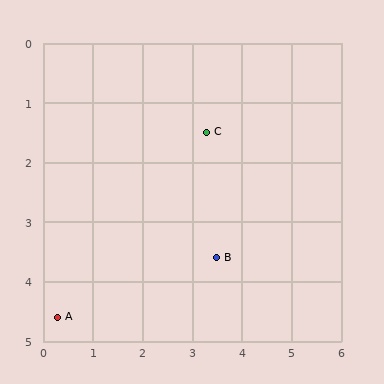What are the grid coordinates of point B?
Point B is at approximately (3.5, 3.6).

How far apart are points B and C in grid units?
Points B and C are about 2.1 grid units apart.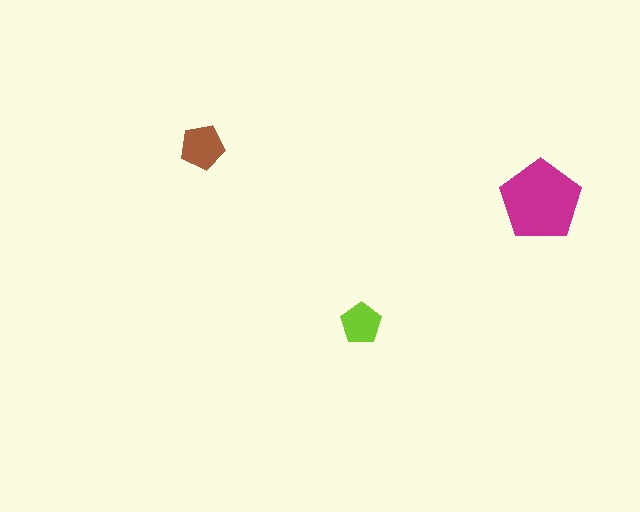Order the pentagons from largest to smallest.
the magenta one, the brown one, the lime one.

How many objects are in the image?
There are 3 objects in the image.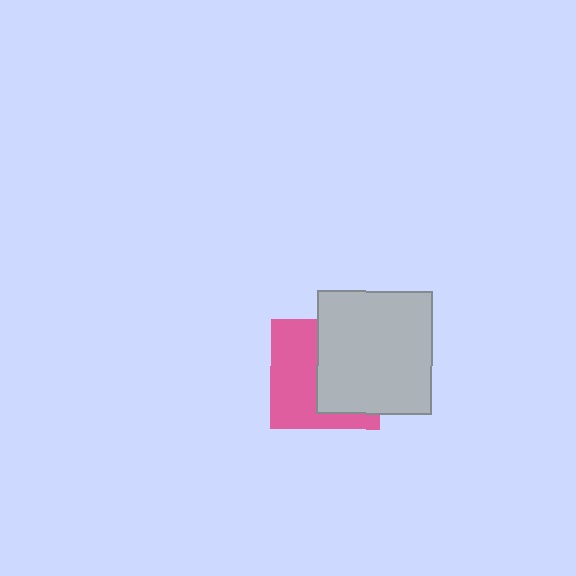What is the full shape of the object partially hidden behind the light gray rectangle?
The partially hidden object is a pink square.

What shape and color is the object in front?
The object in front is a light gray rectangle.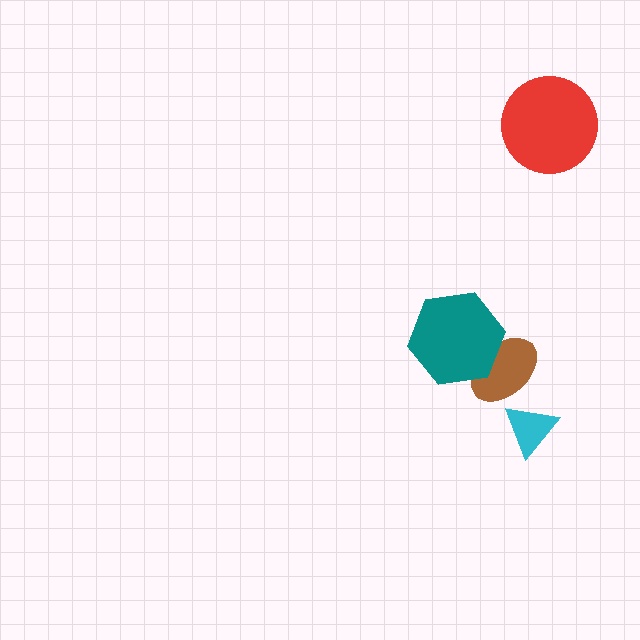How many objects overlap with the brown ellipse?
1 object overlaps with the brown ellipse.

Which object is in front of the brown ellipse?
The teal hexagon is in front of the brown ellipse.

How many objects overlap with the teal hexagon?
1 object overlaps with the teal hexagon.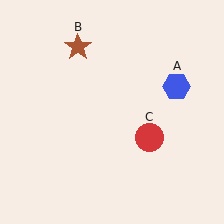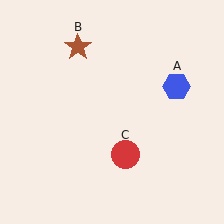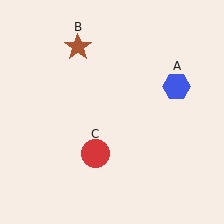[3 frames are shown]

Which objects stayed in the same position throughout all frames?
Blue hexagon (object A) and brown star (object B) remained stationary.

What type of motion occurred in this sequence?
The red circle (object C) rotated clockwise around the center of the scene.